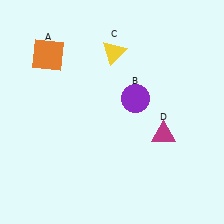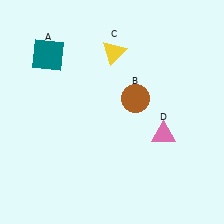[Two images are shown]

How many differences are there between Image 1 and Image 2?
There are 3 differences between the two images.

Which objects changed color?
A changed from orange to teal. B changed from purple to brown. D changed from magenta to pink.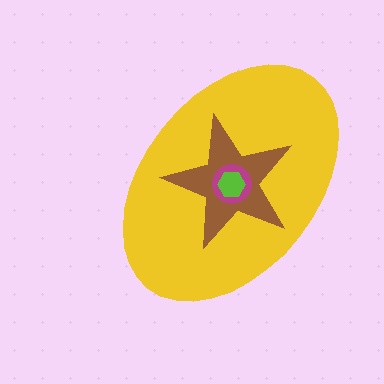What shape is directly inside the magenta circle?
The lime hexagon.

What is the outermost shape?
The yellow ellipse.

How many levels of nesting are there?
4.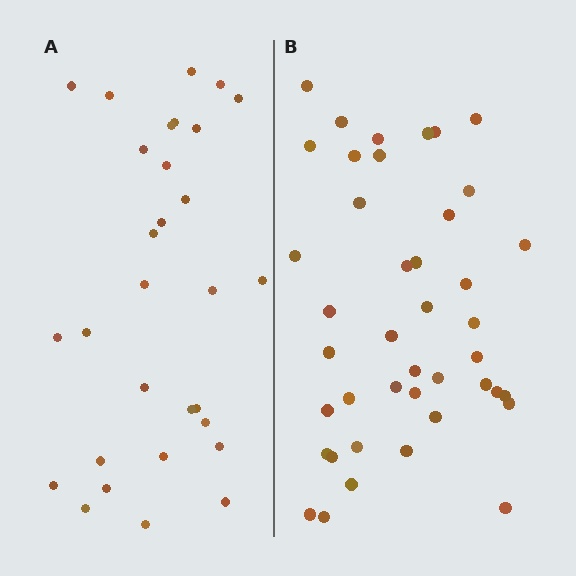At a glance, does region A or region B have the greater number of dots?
Region B (the right region) has more dots.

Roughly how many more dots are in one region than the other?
Region B has roughly 12 or so more dots than region A.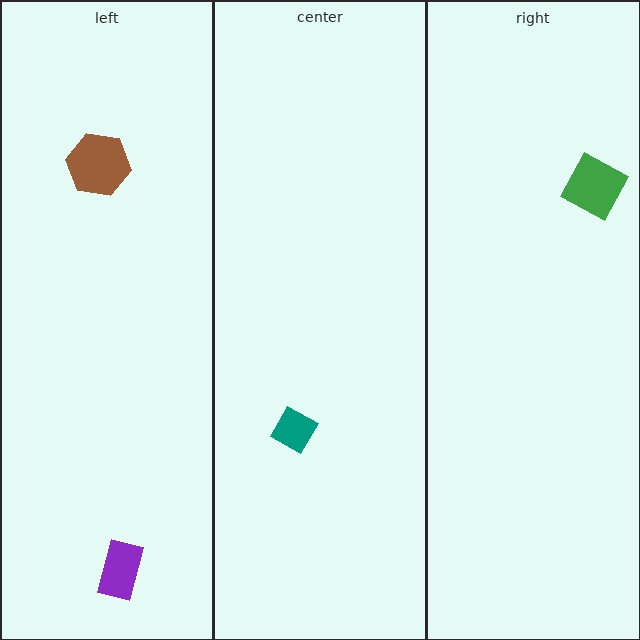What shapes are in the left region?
The brown hexagon, the purple rectangle.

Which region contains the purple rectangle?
The left region.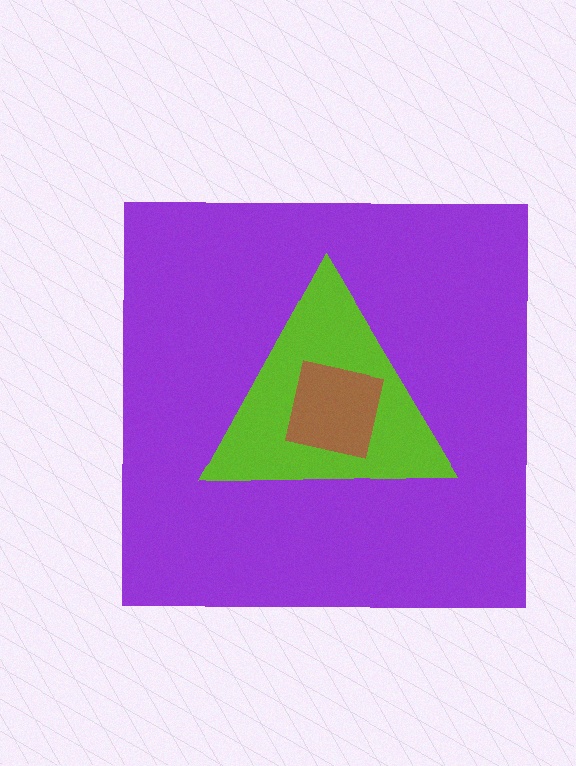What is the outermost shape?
The purple square.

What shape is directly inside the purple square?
The lime triangle.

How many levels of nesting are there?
3.